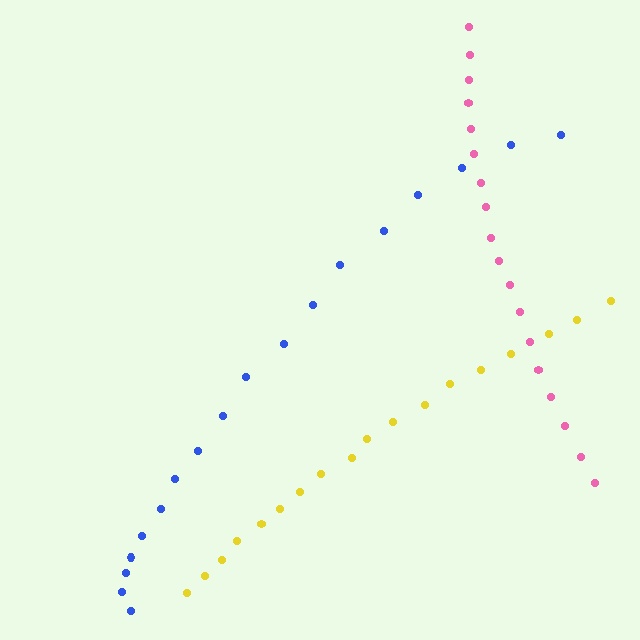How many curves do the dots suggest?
There are 3 distinct paths.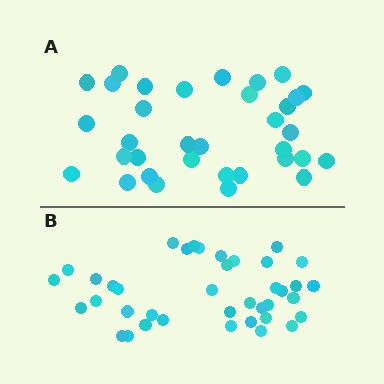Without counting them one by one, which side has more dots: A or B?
Region B (the bottom region) has more dots.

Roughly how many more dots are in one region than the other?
Region B has about 5 more dots than region A.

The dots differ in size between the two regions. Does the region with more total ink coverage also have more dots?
No. Region A has more total ink coverage because its dots are larger, but region B actually contains more individual dots. Total area can be misleading — the number of items is what matters here.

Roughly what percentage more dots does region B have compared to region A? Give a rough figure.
About 15% more.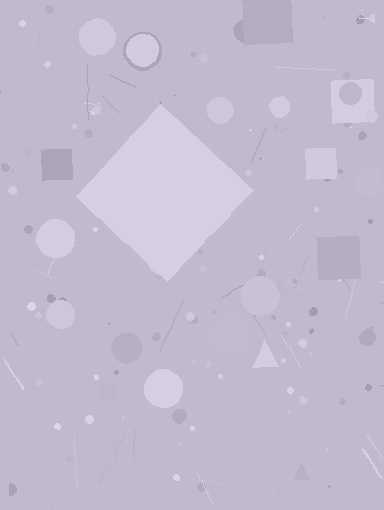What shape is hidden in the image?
A diamond is hidden in the image.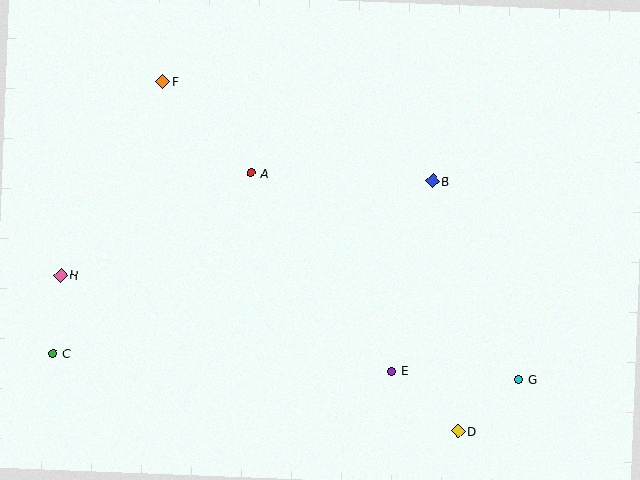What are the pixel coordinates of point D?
Point D is at (458, 431).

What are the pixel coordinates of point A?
Point A is at (251, 173).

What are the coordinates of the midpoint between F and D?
The midpoint between F and D is at (310, 256).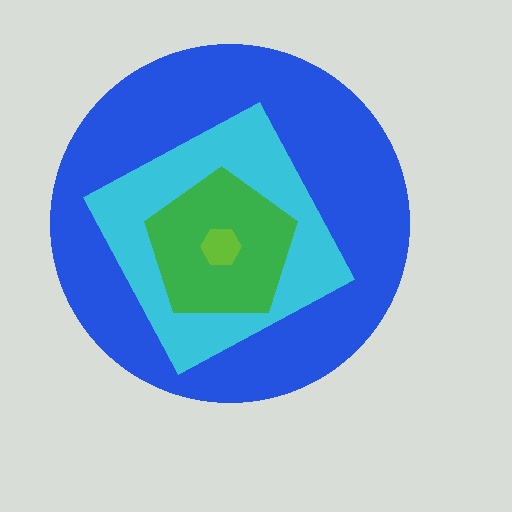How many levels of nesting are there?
4.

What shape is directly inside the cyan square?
The green pentagon.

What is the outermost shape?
The blue circle.